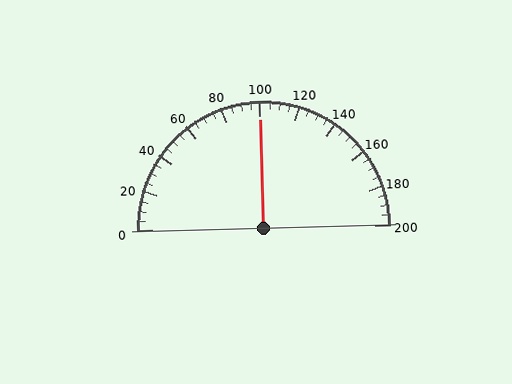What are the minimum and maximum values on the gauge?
The gauge ranges from 0 to 200.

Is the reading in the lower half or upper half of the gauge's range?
The reading is in the upper half of the range (0 to 200).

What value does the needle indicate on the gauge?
The needle indicates approximately 100.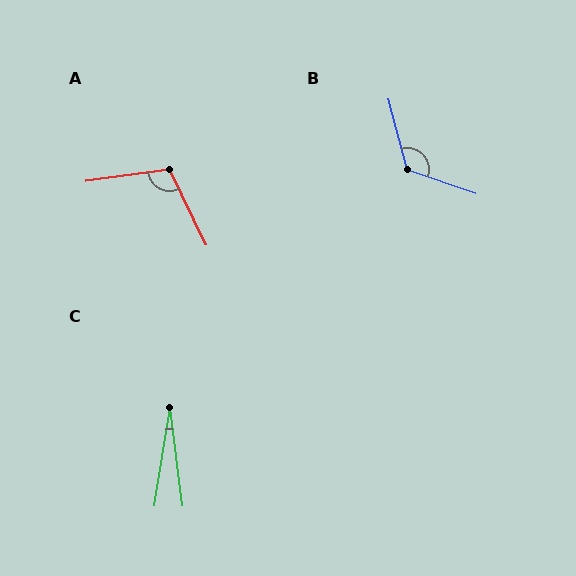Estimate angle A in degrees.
Approximately 108 degrees.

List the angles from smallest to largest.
C (16°), A (108°), B (124°).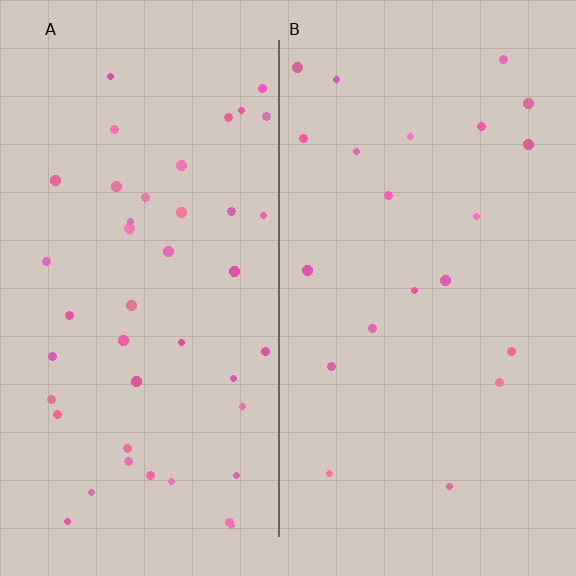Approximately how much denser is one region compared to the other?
Approximately 2.1× — region A over region B.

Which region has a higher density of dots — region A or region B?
A (the left).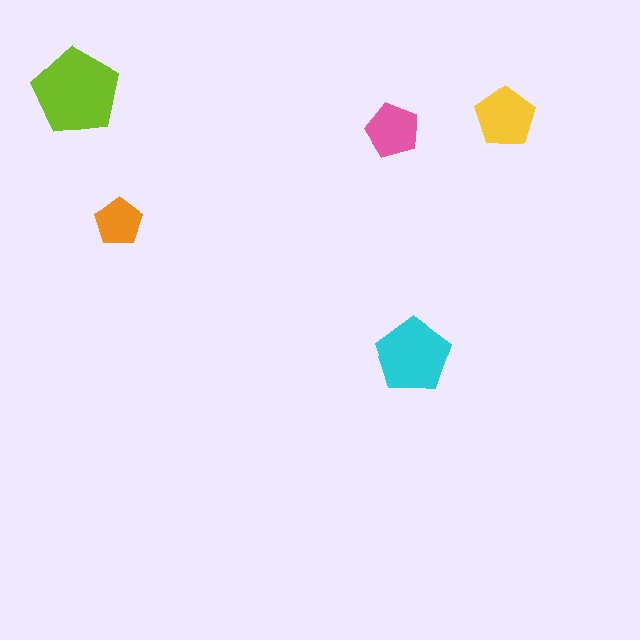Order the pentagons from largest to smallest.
the lime one, the cyan one, the yellow one, the pink one, the orange one.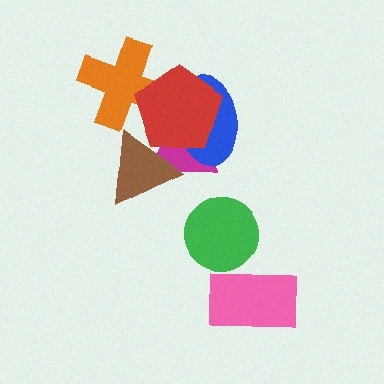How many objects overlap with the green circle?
0 objects overlap with the green circle.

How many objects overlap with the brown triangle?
2 objects overlap with the brown triangle.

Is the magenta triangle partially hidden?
Yes, it is partially covered by another shape.